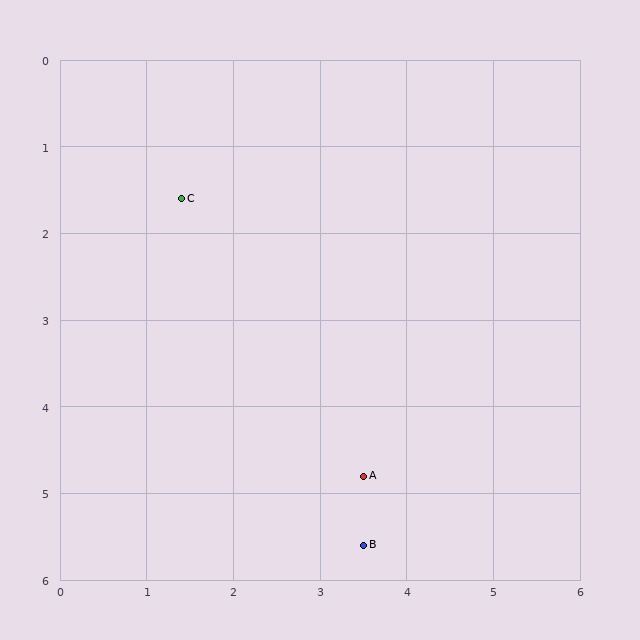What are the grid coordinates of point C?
Point C is at approximately (1.4, 1.6).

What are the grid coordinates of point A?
Point A is at approximately (3.5, 4.8).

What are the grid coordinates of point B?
Point B is at approximately (3.5, 5.6).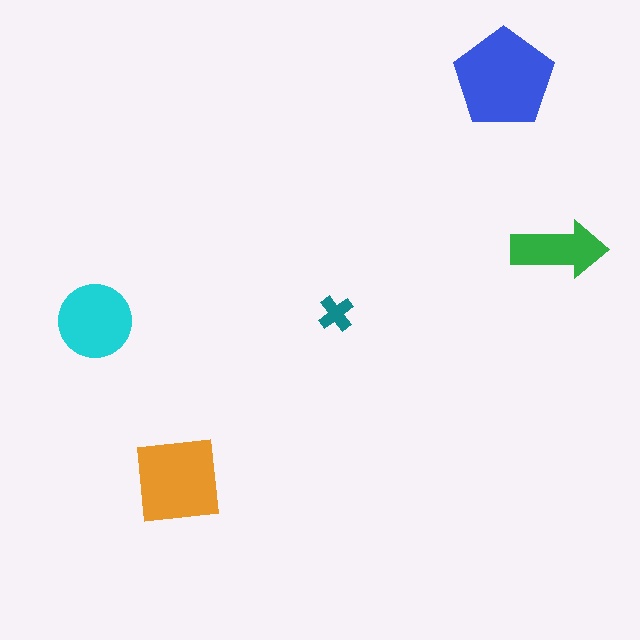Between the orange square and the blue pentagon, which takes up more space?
The blue pentagon.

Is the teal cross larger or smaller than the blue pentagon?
Smaller.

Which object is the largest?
The blue pentagon.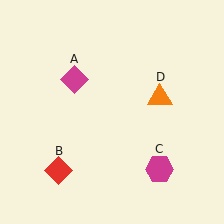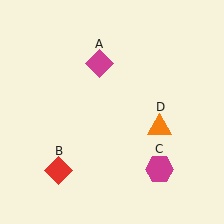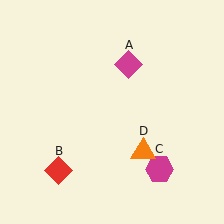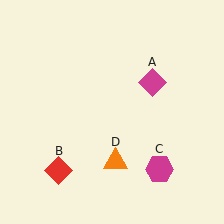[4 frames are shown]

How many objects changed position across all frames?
2 objects changed position: magenta diamond (object A), orange triangle (object D).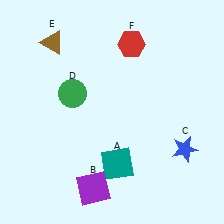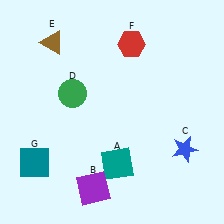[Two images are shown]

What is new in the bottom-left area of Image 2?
A teal square (G) was added in the bottom-left area of Image 2.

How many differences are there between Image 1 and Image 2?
There is 1 difference between the two images.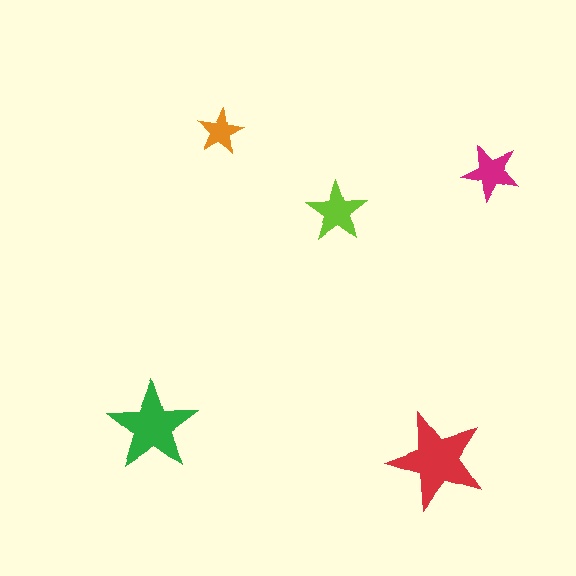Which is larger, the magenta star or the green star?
The green one.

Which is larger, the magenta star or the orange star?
The magenta one.